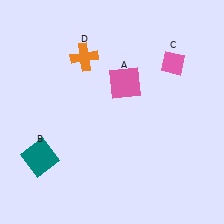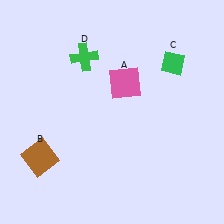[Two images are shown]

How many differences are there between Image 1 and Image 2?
There are 3 differences between the two images.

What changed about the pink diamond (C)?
In Image 1, C is pink. In Image 2, it changed to green.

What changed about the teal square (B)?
In Image 1, B is teal. In Image 2, it changed to brown.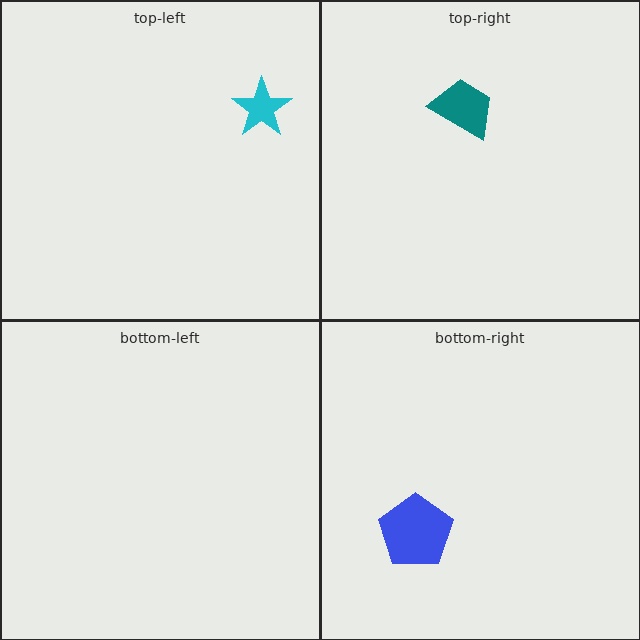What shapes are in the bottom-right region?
The blue pentagon.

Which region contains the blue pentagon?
The bottom-right region.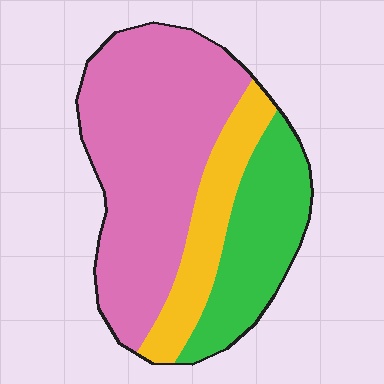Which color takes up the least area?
Yellow, at roughly 20%.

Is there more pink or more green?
Pink.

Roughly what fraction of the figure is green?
Green covers around 25% of the figure.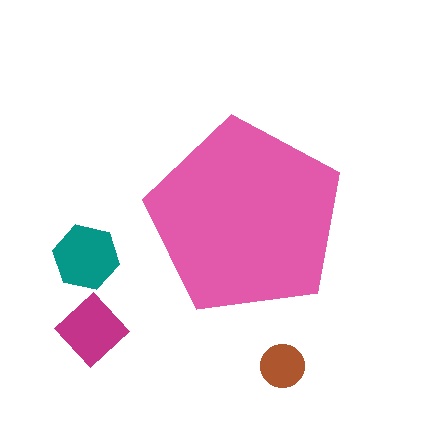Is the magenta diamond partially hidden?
No, the magenta diamond is fully visible.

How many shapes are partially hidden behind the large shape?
0 shapes are partially hidden.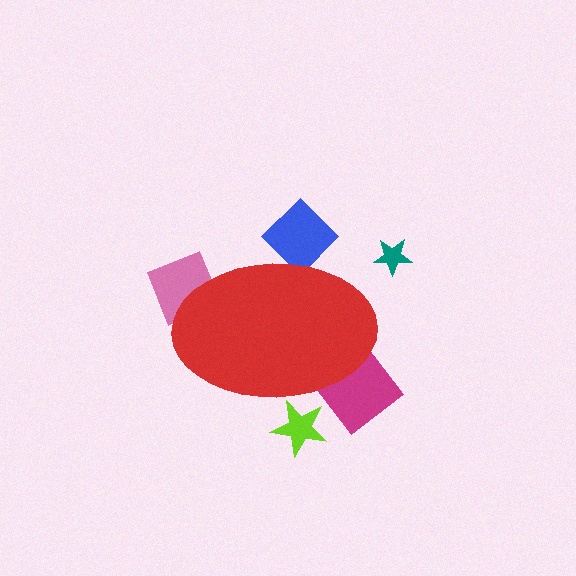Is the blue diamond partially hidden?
Yes, the blue diamond is partially hidden behind the red ellipse.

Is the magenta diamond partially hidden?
Yes, the magenta diamond is partially hidden behind the red ellipse.